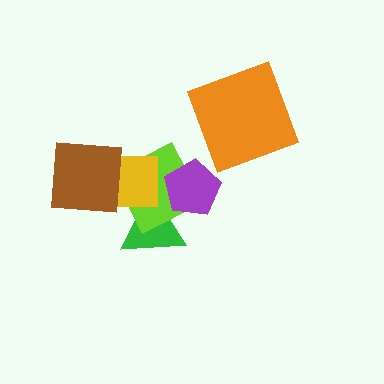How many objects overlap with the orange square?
0 objects overlap with the orange square.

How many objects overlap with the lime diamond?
4 objects overlap with the lime diamond.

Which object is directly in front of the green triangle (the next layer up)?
The lime diamond is directly in front of the green triangle.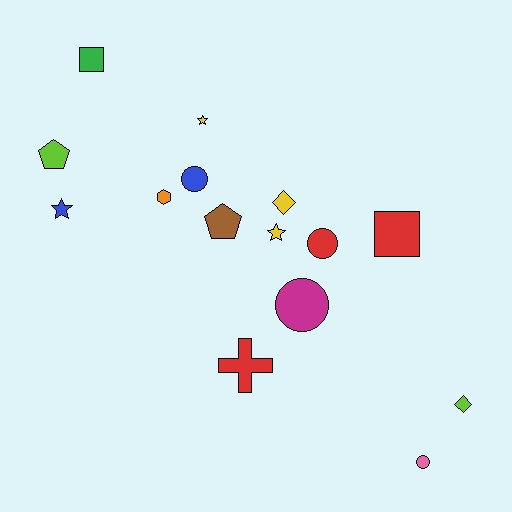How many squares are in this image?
There are 2 squares.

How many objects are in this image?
There are 15 objects.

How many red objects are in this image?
There are 3 red objects.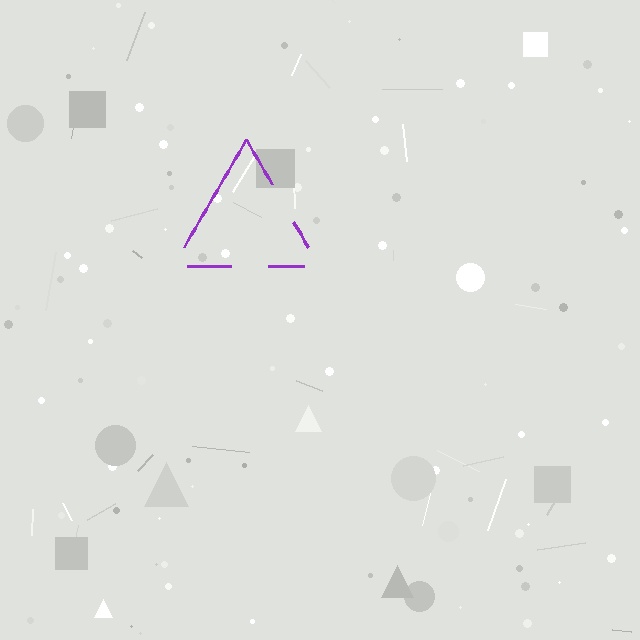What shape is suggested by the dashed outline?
The dashed outline suggests a triangle.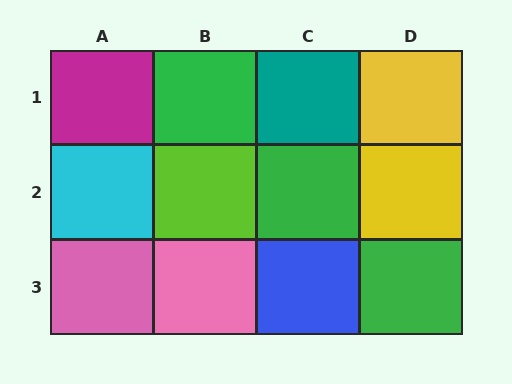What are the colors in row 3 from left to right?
Pink, pink, blue, green.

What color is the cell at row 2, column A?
Cyan.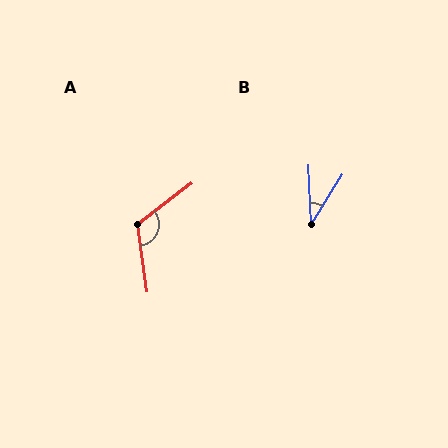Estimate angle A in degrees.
Approximately 119 degrees.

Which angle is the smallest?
B, at approximately 35 degrees.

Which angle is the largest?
A, at approximately 119 degrees.